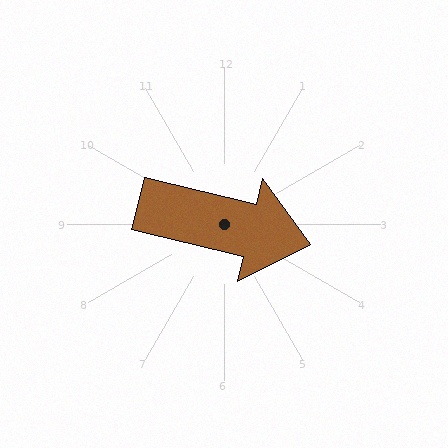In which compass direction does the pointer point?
East.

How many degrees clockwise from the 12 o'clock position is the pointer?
Approximately 103 degrees.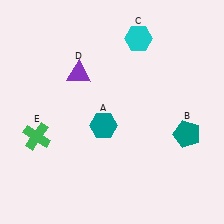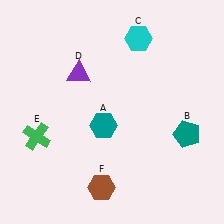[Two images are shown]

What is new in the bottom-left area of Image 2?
A brown hexagon (F) was added in the bottom-left area of Image 2.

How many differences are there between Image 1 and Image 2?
There is 1 difference between the two images.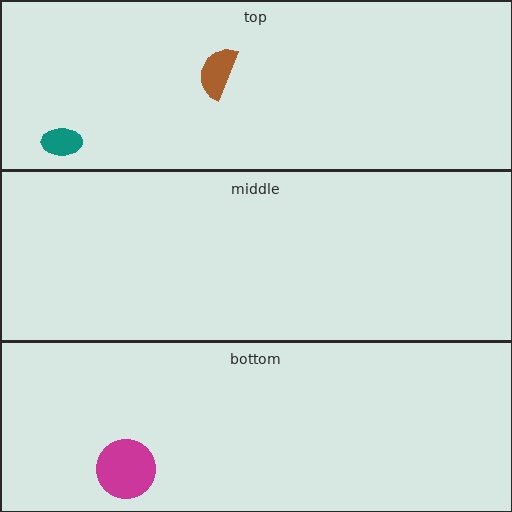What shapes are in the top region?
The brown semicircle, the teal ellipse.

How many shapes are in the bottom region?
1.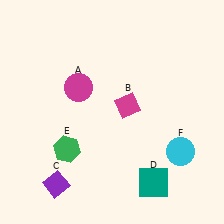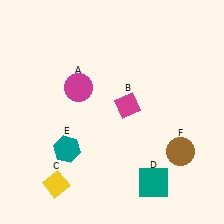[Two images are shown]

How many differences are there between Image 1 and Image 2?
There are 3 differences between the two images.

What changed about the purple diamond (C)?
In Image 1, C is purple. In Image 2, it changed to yellow.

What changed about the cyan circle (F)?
In Image 1, F is cyan. In Image 2, it changed to brown.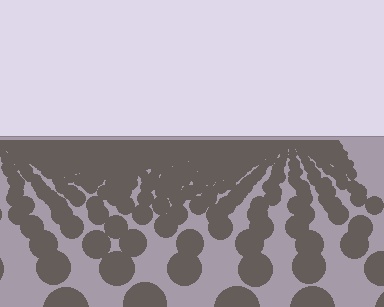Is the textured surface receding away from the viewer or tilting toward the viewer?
The surface is receding away from the viewer. Texture elements get smaller and denser toward the top.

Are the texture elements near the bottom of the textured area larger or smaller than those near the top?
Larger. Near the bottom, elements are closer to the viewer and appear at a bigger on-screen size.